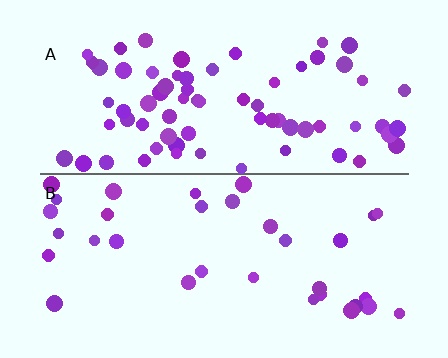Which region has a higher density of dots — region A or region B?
A (the top).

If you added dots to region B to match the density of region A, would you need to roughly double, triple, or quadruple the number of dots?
Approximately double.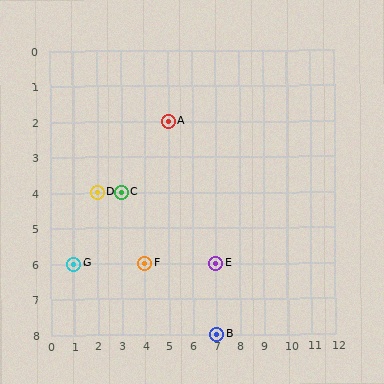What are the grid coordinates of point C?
Point C is at grid coordinates (3, 4).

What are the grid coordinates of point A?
Point A is at grid coordinates (5, 2).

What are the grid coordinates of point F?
Point F is at grid coordinates (4, 6).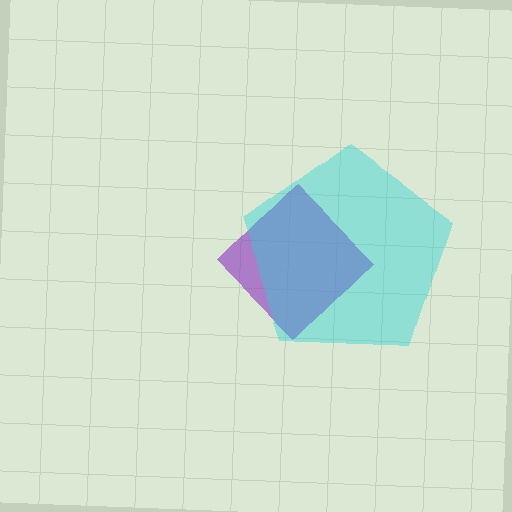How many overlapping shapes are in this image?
There are 2 overlapping shapes in the image.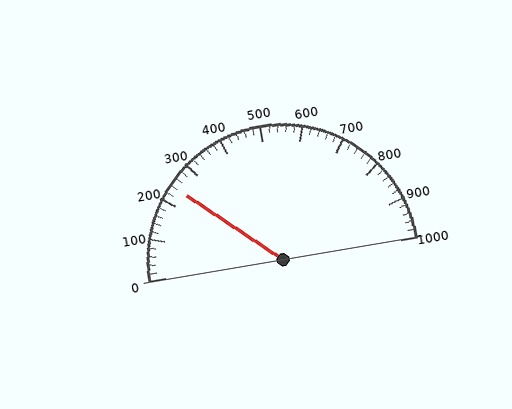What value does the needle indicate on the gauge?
The needle indicates approximately 240.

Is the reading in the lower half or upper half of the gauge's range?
The reading is in the lower half of the range (0 to 1000).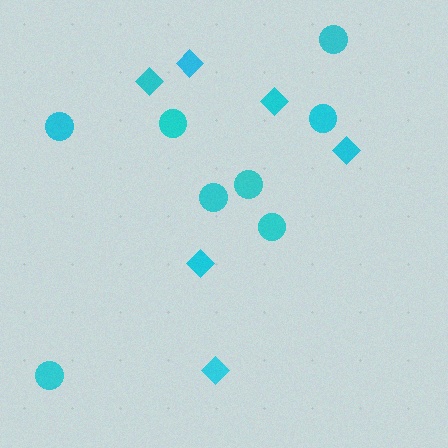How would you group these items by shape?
There are 2 groups: one group of diamonds (6) and one group of circles (8).